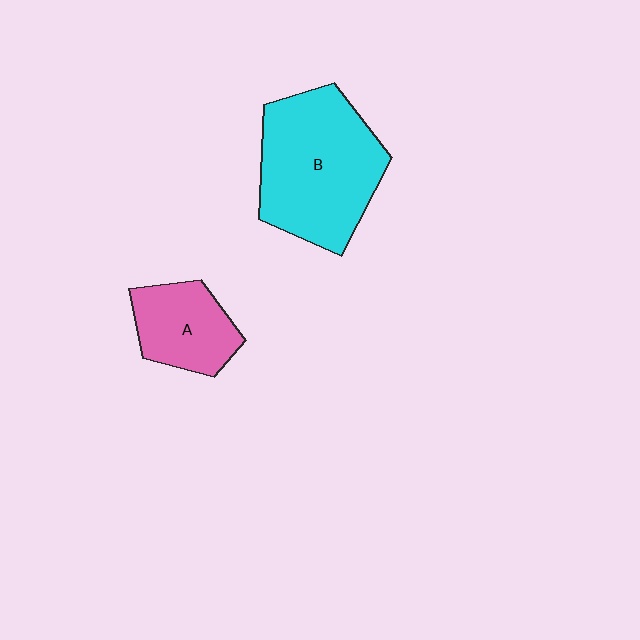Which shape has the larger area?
Shape B (cyan).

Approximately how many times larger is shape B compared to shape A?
Approximately 2.0 times.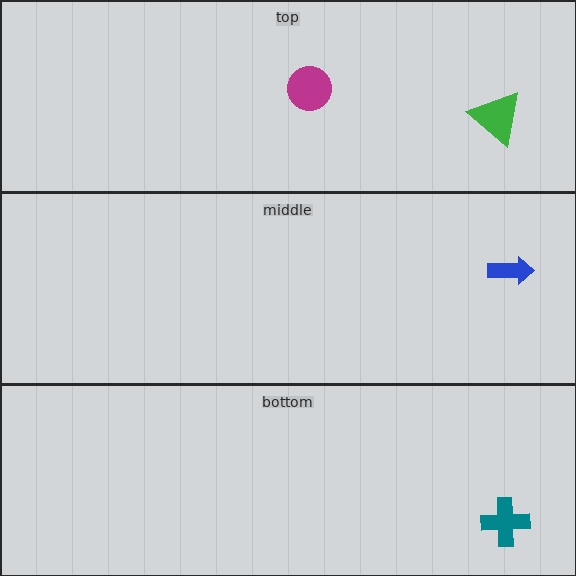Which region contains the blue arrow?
The middle region.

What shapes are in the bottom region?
The teal cross.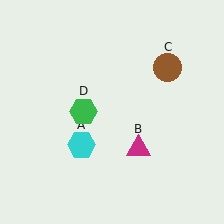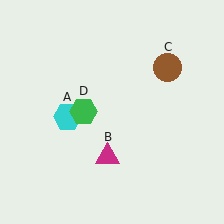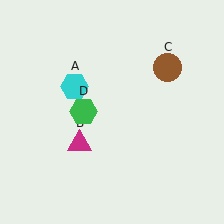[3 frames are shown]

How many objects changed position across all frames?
2 objects changed position: cyan hexagon (object A), magenta triangle (object B).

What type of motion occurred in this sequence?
The cyan hexagon (object A), magenta triangle (object B) rotated clockwise around the center of the scene.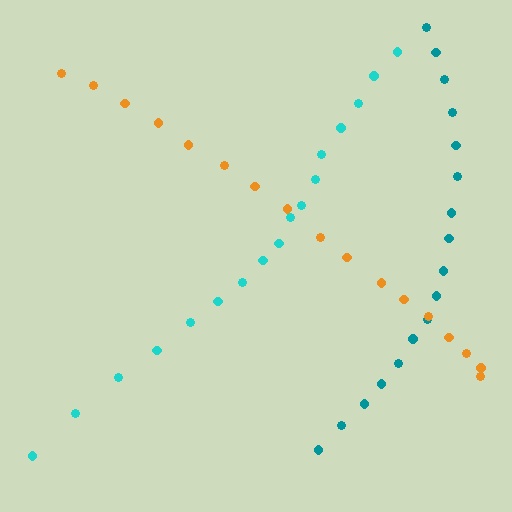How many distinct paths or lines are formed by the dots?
There are 3 distinct paths.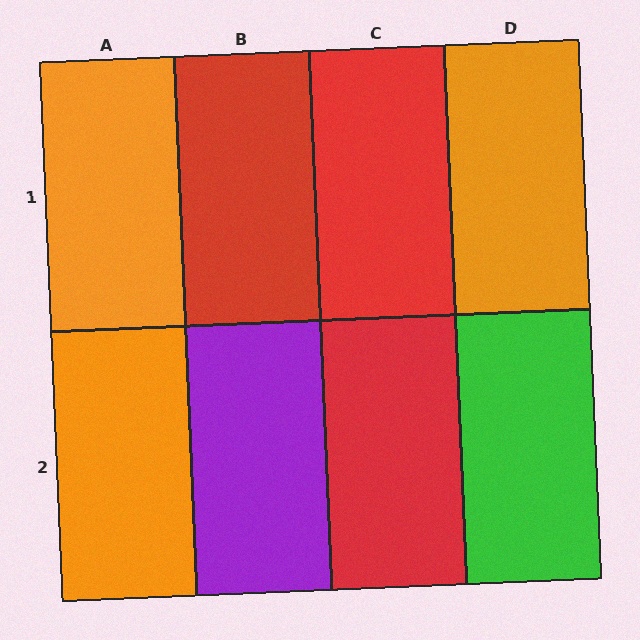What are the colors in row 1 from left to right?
Orange, red, red, orange.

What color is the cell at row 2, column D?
Green.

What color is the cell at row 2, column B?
Purple.